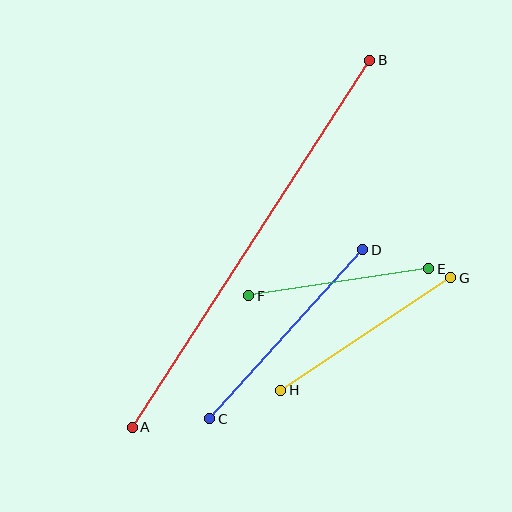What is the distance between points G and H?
The distance is approximately 204 pixels.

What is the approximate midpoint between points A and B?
The midpoint is at approximately (251, 244) pixels.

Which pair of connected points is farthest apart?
Points A and B are farthest apart.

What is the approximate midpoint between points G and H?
The midpoint is at approximately (366, 334) pixels.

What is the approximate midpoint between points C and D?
The midpoint is at approximately (286, 334) pixels.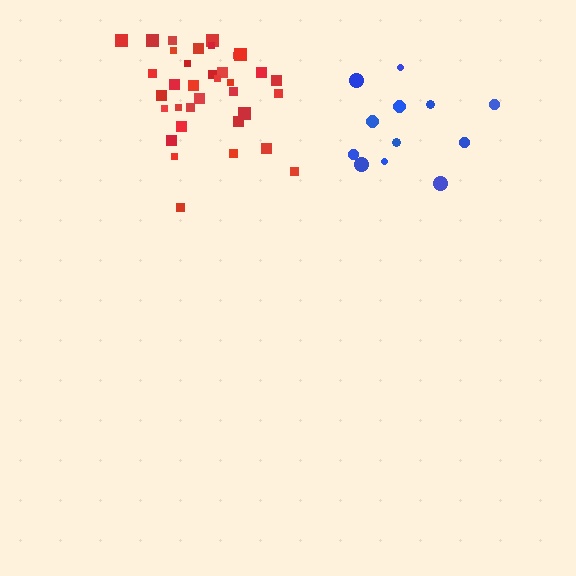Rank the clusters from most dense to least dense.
red, blue.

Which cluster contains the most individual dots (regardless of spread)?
Red (35).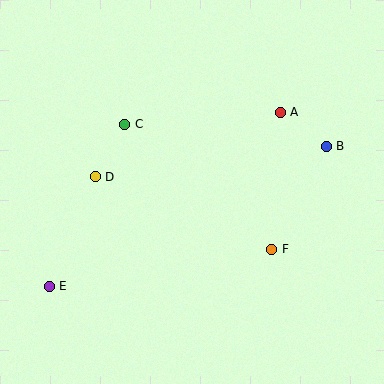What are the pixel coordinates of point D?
Point D is at (95, 177).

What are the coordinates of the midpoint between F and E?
The midpoint between F and E is at (161, 268).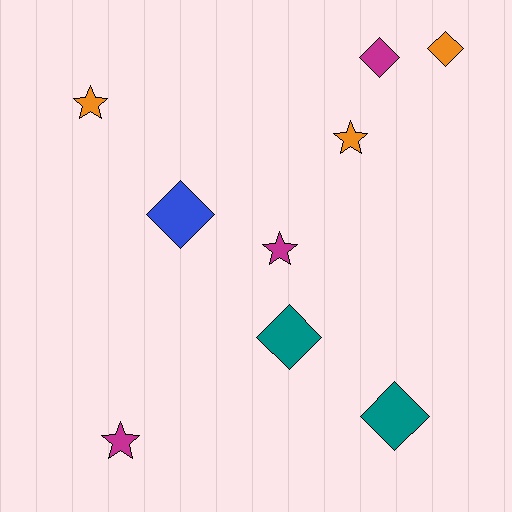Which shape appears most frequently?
Diamond, with 5 objects.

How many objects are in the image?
There are 9 objects.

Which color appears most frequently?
Orange, with 3 objects.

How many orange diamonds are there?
There is 1 orange diamond.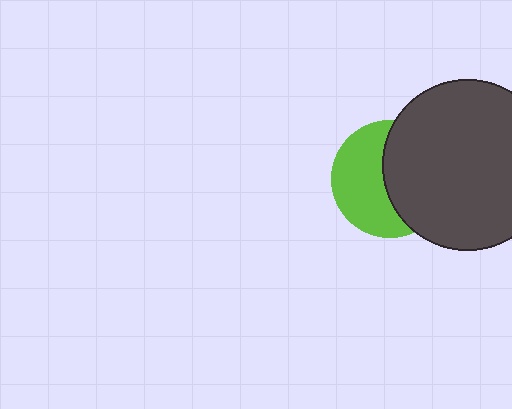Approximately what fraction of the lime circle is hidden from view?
Roughly 50% of the lime circle is hidden behind the dark gray circle.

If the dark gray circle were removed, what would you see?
You would see the complete lime circle.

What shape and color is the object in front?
The object in front is a dark gray circle.